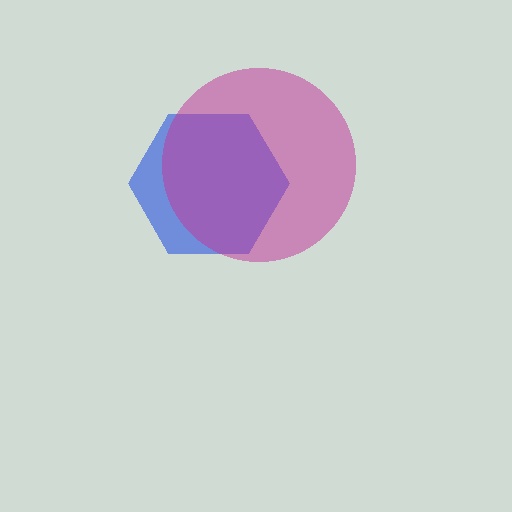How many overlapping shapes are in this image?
There are 2 overlapping shapes in the image.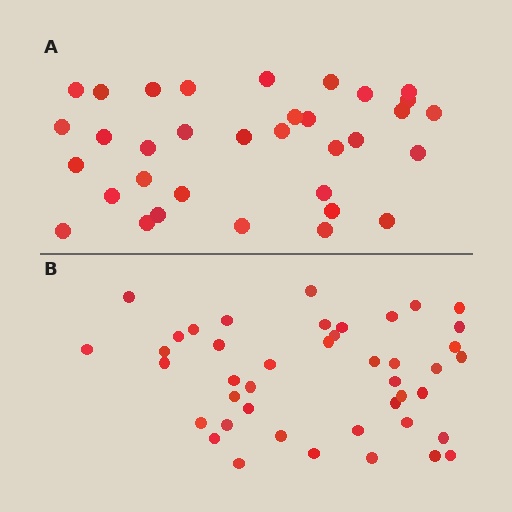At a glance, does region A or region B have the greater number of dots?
Region B (the bottom region) has more dots.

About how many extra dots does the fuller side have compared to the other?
Region B has roughly 8 or so more dots than region A.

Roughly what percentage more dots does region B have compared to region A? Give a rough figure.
About 25% more.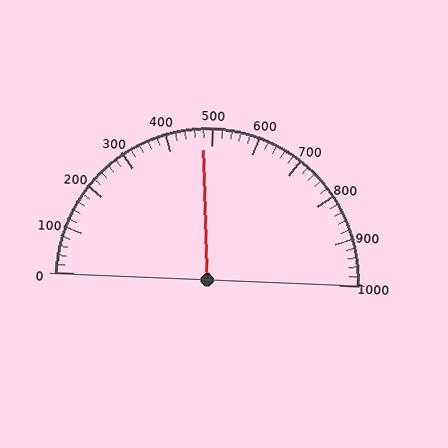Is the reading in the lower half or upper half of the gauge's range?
The reading is in the lower half of the range (0 to 1000).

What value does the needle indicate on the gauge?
The needle indicates approximately 480.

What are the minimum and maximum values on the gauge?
The gauge ranges from 0 to 1000.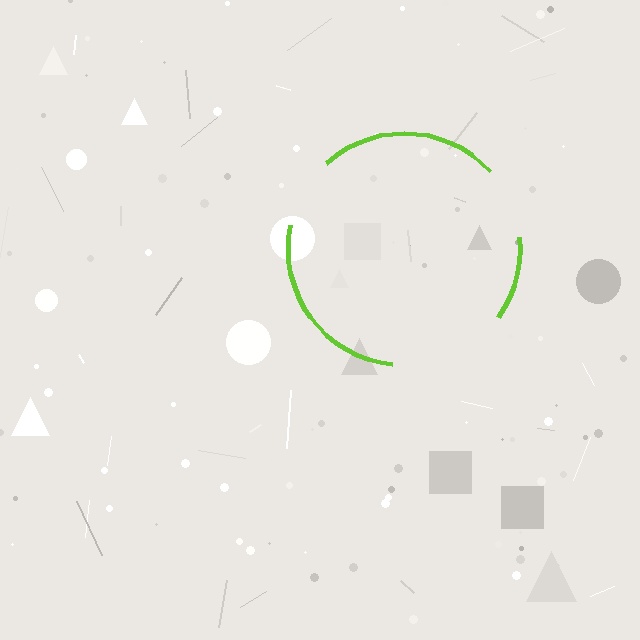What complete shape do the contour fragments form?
The contour fragments form a circle.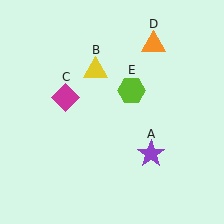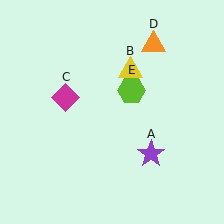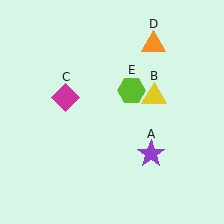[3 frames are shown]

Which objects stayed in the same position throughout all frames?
Purple star (object A) and magenta diamond (object C) and orange triangle (object D) and lime hexagon (object E) remained stationary.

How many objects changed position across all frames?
1 object changed position: yellow triangle (object B).